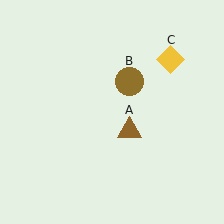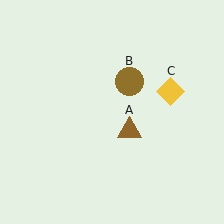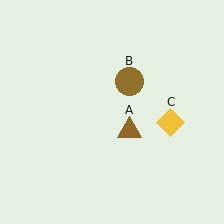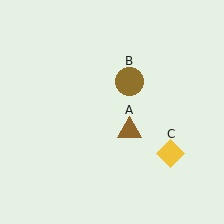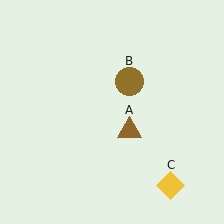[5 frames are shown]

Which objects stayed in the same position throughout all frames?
Brown triangle (object A) and brown circle (object B) remained stationary.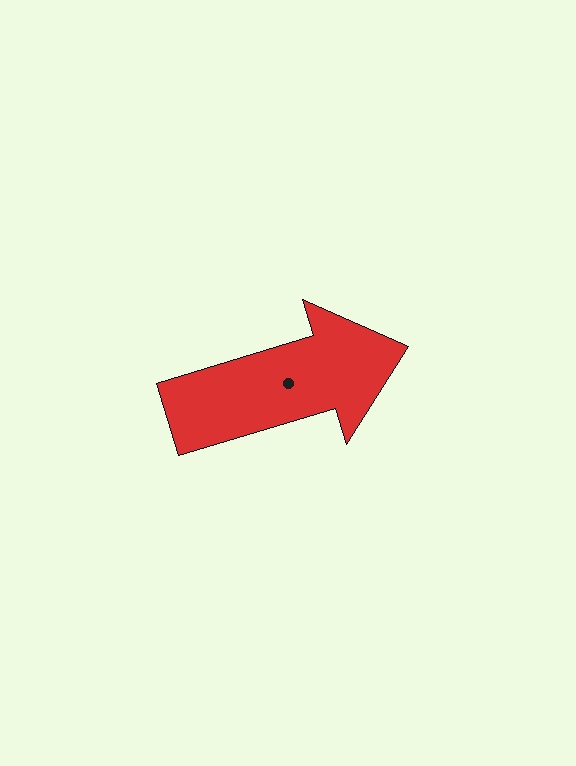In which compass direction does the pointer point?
East.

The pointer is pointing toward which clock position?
Roughly 2 o'clock.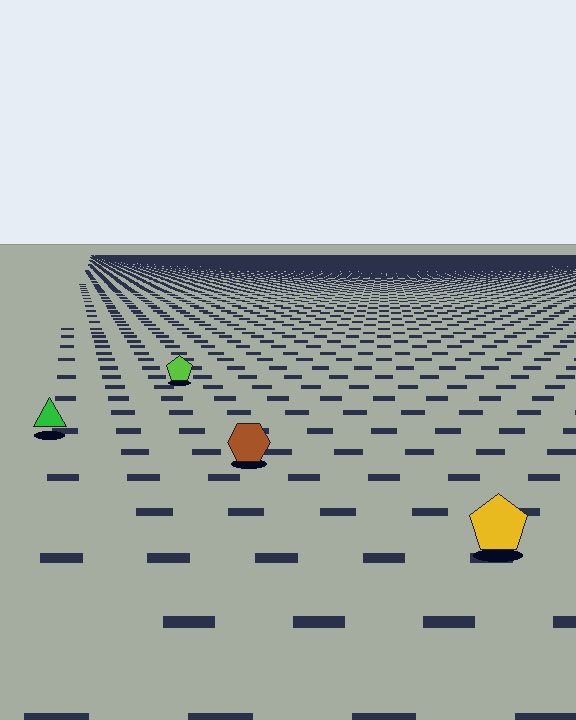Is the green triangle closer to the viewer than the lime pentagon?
Yes. The green triangle is closer — you can tell from the texture gradient: the ground texture is coarser near it.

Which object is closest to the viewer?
The yellow pentagon is closest. The texture marks near it are larger and more spread out.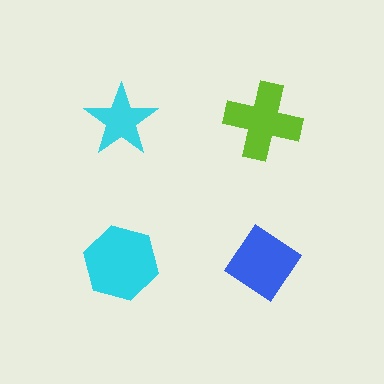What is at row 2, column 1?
A cyan hexagon.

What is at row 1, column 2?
A lime cross.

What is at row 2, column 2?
A blue diamond.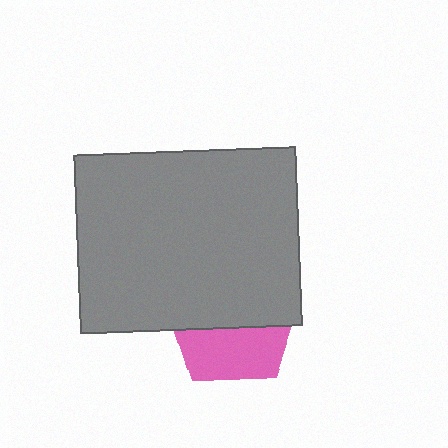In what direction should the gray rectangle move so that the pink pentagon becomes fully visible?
The gray rectangle should move up. That is the shortest direction to clear the overlap and leave the pink pentagon fully visible.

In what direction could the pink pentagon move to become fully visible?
The pink pentagon could move down. That would shift it out from behind the gray rectangle entirely.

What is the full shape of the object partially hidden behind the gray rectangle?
The partially hidden object is a pink pentagon.